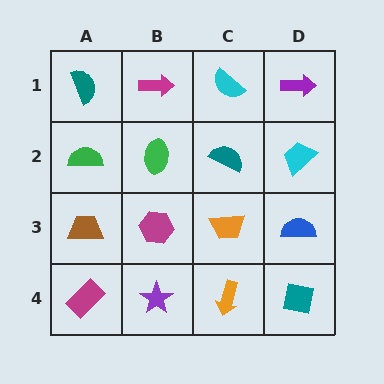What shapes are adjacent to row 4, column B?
A magenta hexagon (row 3, column B), a magenta rectangle (row 4, column A), an orange arrow (row 4, column C).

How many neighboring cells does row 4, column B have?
3.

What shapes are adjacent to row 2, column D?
A purple arrow (row 1, column D), a blue semicircle (row 3, column D), a teal semicircle (row 2, column C).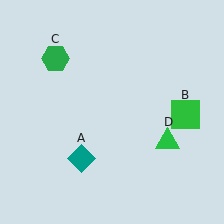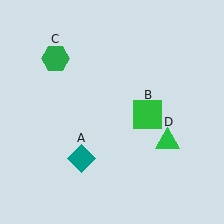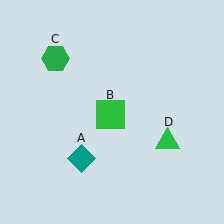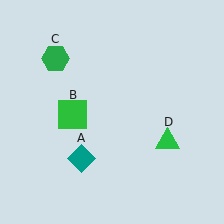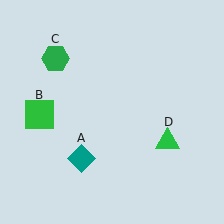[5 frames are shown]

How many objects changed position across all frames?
1 object changed position: green square (object B).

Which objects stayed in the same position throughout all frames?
Teal diamond (object A) and green hexagon (object C) and green triangle (object D) remained stationary.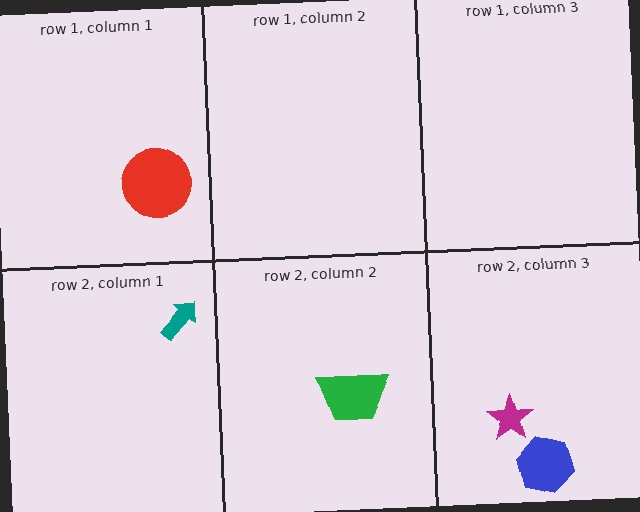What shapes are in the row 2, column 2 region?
The green trapezoid.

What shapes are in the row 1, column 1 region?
The red circle.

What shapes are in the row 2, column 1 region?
The teal arrow.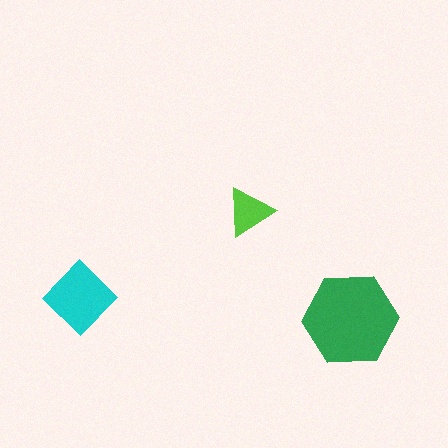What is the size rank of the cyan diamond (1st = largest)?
2nd.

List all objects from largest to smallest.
The green hexagon, the cyan diamond, the lime triangle.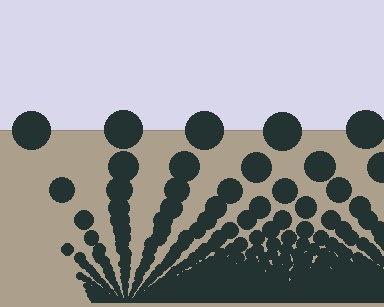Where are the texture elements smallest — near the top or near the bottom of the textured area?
Near the bottom.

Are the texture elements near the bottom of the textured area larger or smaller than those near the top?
Smaller. The gradient is inverted — elements near the bottom are smaller and denser.